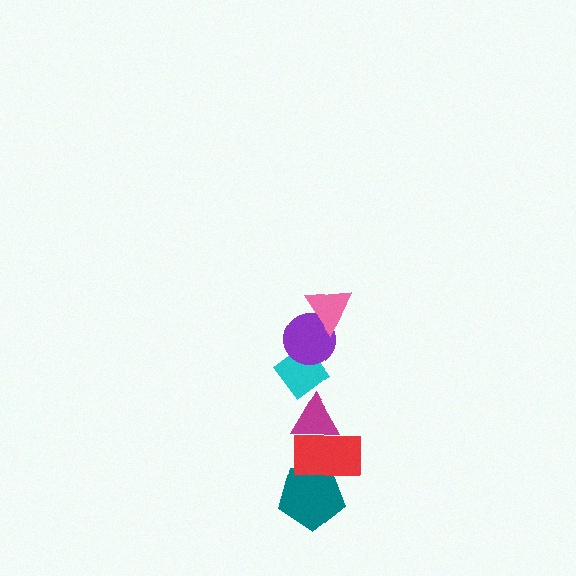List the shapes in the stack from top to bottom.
From top to bottom: the pink triangle, the purple circle, the cyan diamond, the magenta triangle, the red rectangle, the teal pentagon.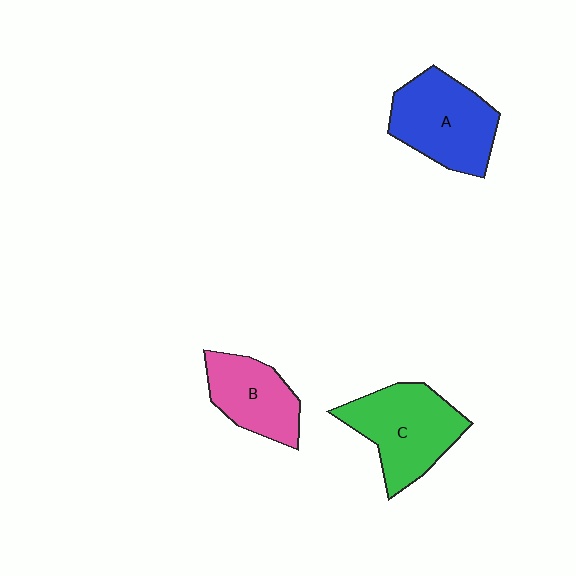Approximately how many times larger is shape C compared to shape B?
Approximately 1.4 times.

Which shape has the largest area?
Shape C (green).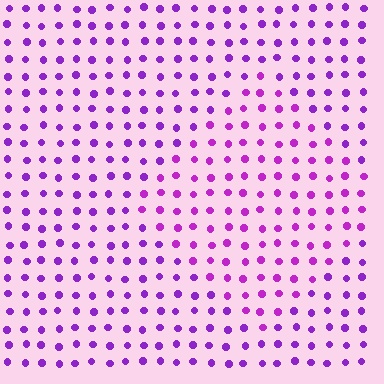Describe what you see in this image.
The image is filled with small purple elements in a uniform arrangement. A diamond-shaped region is visible where the elements are tinted to a slightly different hue, forming a subtle color boundary.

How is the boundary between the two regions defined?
The boundary is defined purely by a slight shift in hue (about 18 degrees). Spacing, size, and orientation are identical on both sides.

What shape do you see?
I see a diamond.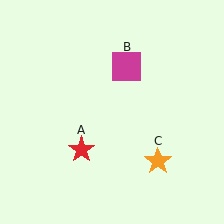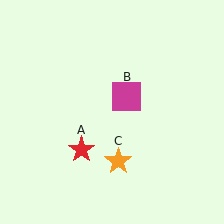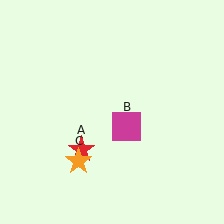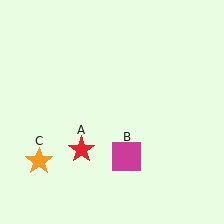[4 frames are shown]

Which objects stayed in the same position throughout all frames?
Red star (object A) remained stationary.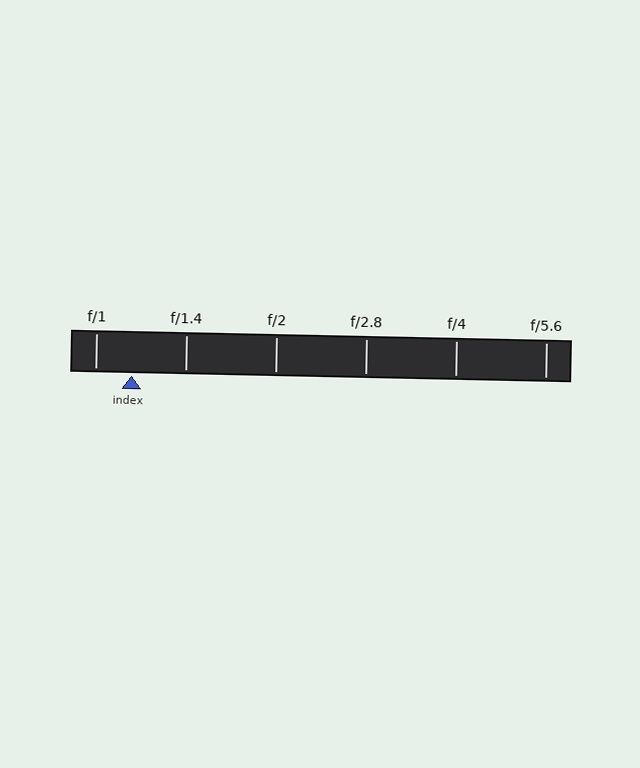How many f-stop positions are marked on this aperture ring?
There are 6 f-stop positions marked.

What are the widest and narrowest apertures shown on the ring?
The widest aperture shown is f/1 and the narrowest is f/5.6.